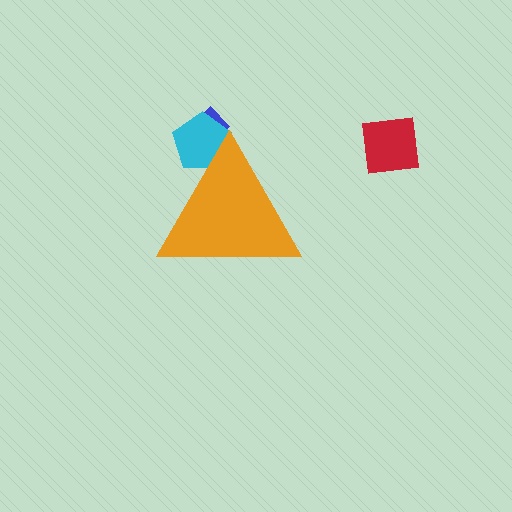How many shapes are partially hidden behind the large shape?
2 shapes are partially hidden.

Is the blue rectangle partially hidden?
Yes, the blue rectangle is partially hidden behind the orange triangle.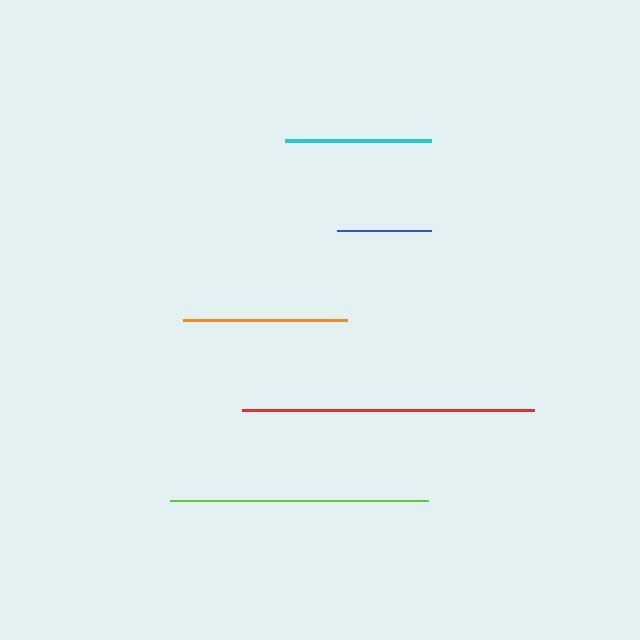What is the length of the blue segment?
The blue segment is approximately 94 pixels long.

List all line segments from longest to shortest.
From longest to shortest: red, lime, orange, cyan, blue.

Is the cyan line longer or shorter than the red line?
The red line is longer than the cyan line.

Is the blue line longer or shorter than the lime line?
The lime line is longer than the blue line.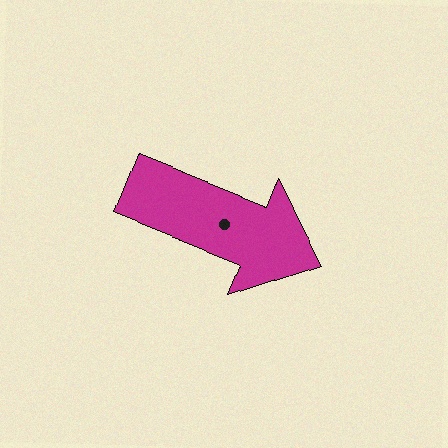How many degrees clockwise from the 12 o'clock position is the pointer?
Approximately 112 degrees.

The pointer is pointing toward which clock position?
Roughly 4 o'clock.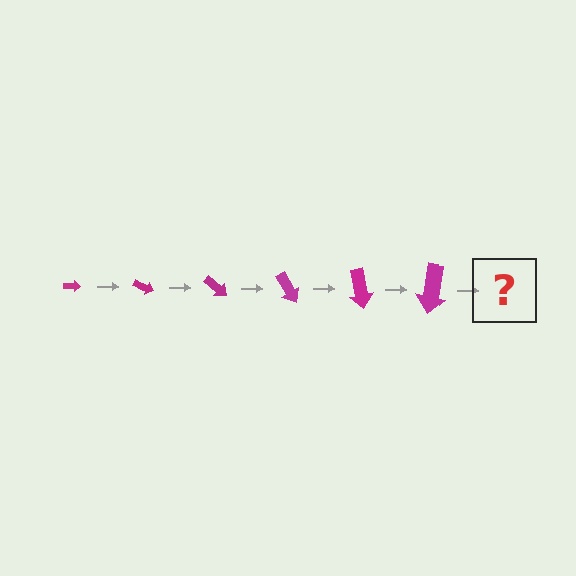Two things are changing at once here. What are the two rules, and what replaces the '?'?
The two rules are that the arrow grows larger each step and it rotates 20 degrees each step. The '?' should be an arrow, larger than the previous one and rotated 120 degrees from the start.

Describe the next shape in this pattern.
It should be an arrow, larger than the previous one and rotated 120 degrees from the start.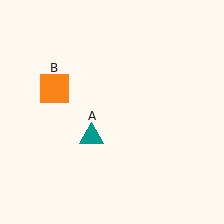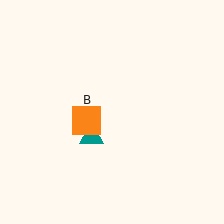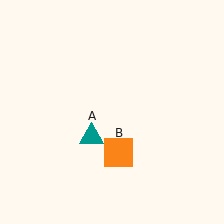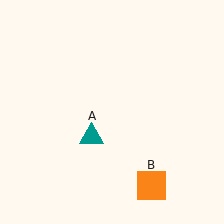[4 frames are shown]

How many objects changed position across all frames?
1 object changed position: orange square (object B).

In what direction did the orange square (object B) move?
The orange square (object B) moved down and to the right.